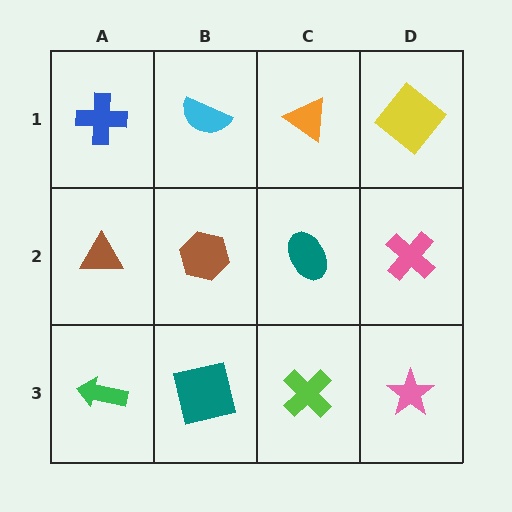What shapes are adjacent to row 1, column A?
A brown triangle (row 2, column A), a cyan semicircle (row 1, column B).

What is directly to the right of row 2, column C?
A pink cross.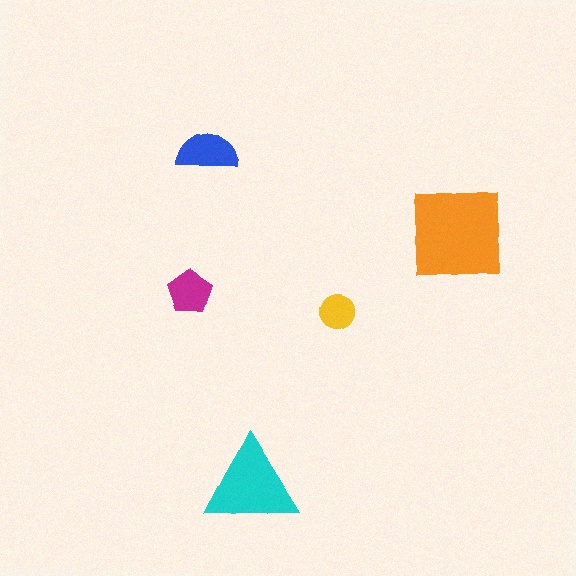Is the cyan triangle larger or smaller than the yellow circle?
Larger.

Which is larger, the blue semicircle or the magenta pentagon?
The blue semicircle.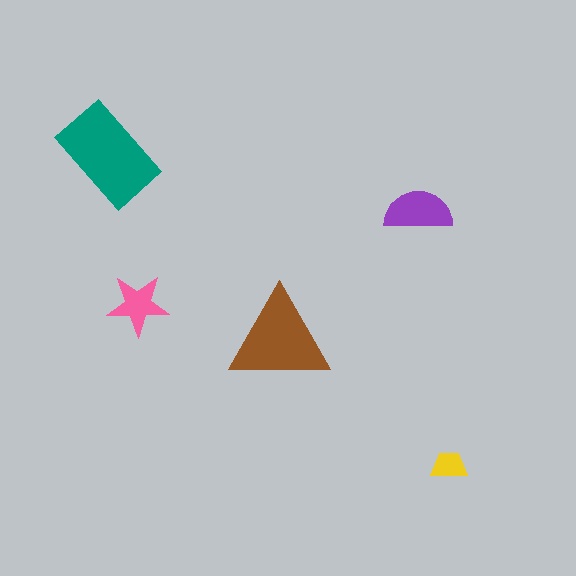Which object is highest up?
The teal rectangle is topmost.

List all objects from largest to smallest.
The teal rectangle, the brown triangle, the purple semicircle, the pink star, the yellow trapezoid.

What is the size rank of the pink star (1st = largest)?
4th.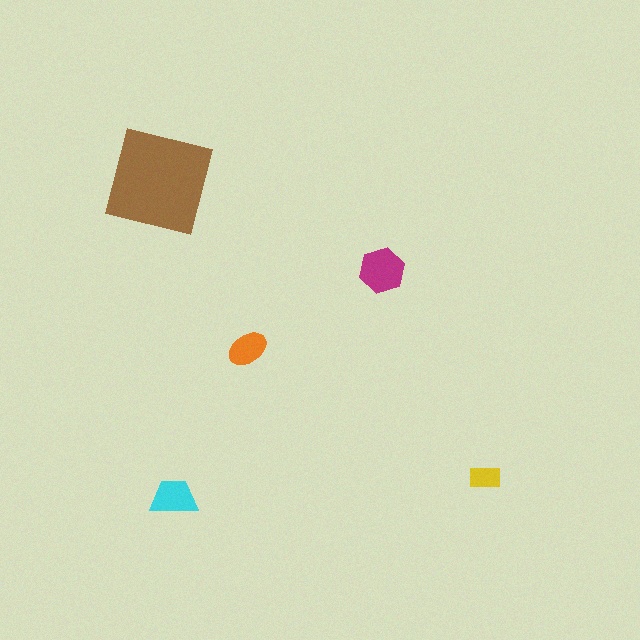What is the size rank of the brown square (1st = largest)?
1st.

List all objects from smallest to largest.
The yellow rectangle, the orange ellipse, the cyan trapezoid, the magenta hexagon, the brown square.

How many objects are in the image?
There are 5 objects in the image.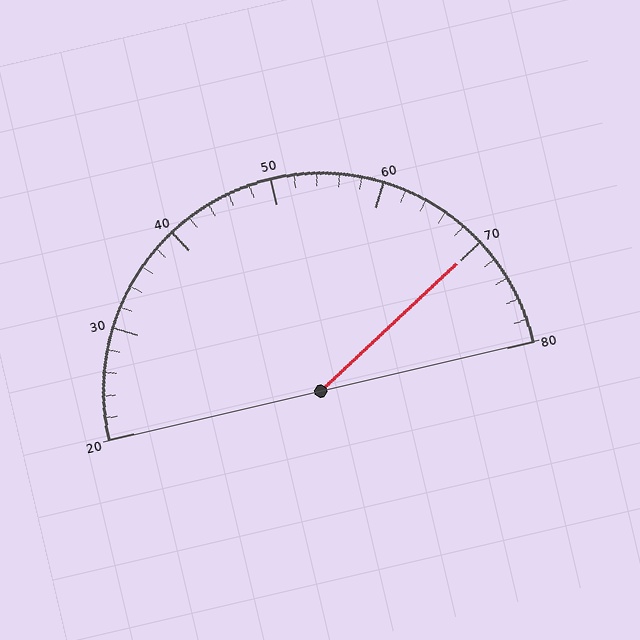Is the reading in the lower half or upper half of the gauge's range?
The reading is in the upper half of the range (20 to 80).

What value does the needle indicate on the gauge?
The needle indicates approximately 70.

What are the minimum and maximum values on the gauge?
The gauge ranges from 20 to 80.